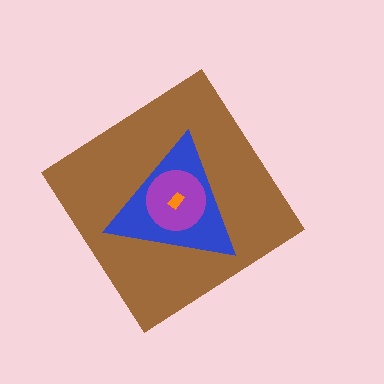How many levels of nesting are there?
4.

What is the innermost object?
The orange rectangle.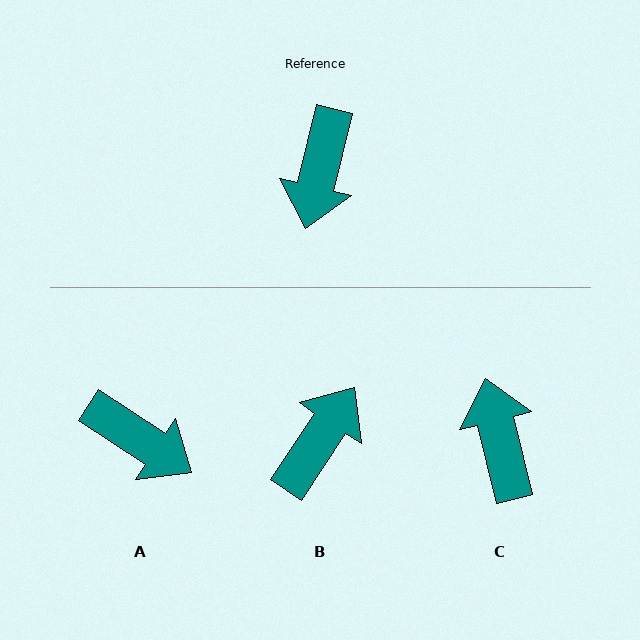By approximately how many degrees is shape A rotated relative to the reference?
Approximately 70 degrees counter-clockwise.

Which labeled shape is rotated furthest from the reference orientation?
B, about 160 degrees away.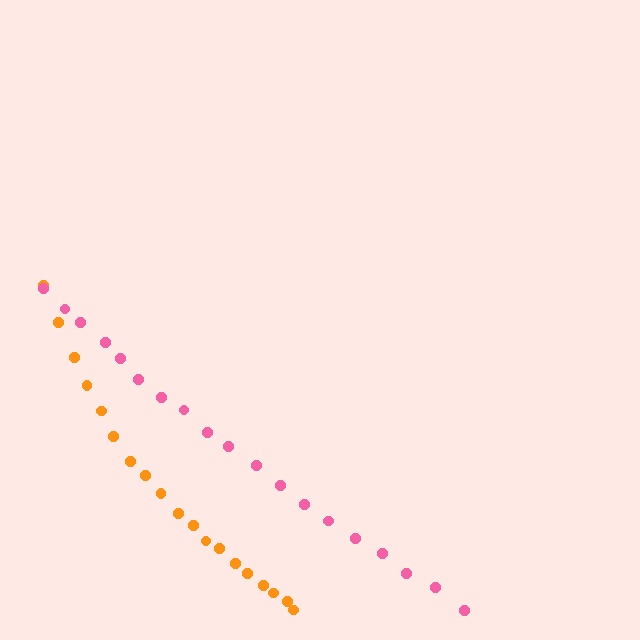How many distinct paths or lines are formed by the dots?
There are 2 distinct paths.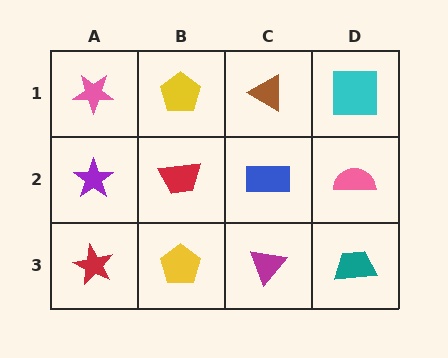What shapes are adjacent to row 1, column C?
A blue rectangle (row 2, column C), a yellow pentagon (row 1, column B), a cyan square (row 1, column D).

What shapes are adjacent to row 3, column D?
A pink semicircle (row 2, column D), a magenta triangle (row 3, column C).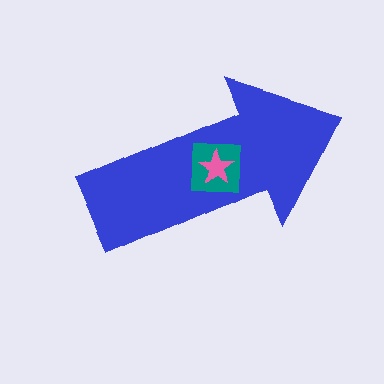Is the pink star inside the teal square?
Yes.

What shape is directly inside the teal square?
The pink star.